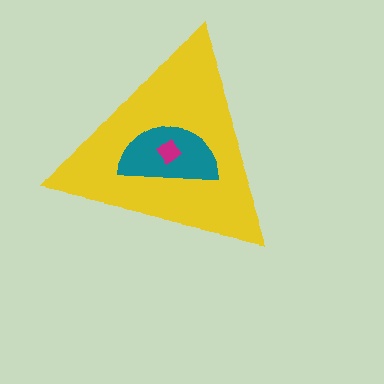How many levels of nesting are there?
3.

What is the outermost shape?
The yellow triangle.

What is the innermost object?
The magenta diamond.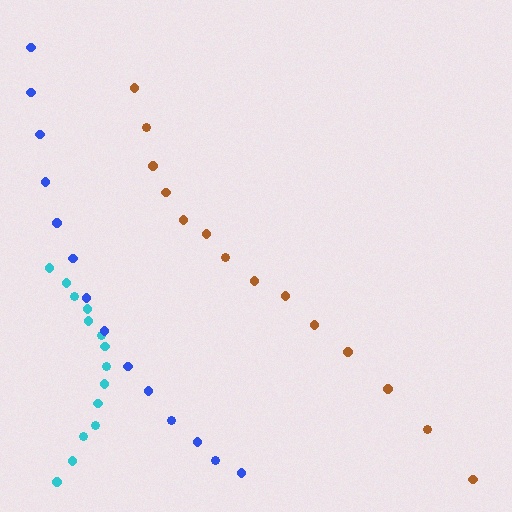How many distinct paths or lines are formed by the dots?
There are 3 distinct paths.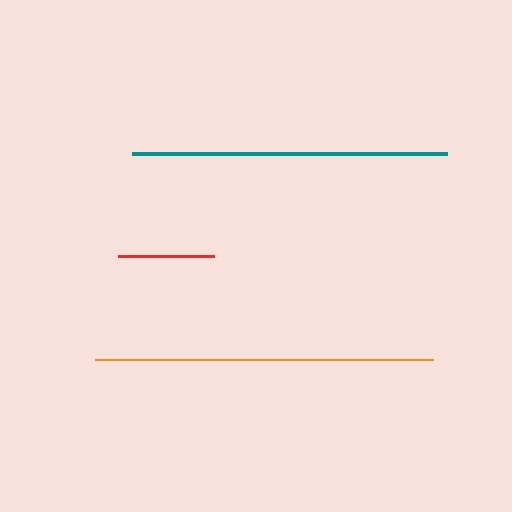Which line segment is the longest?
The orange line is the longest at approximately 338 pixels.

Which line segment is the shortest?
The red line is the shortest at approximately 96 pixels.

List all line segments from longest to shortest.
From longest to shortest: orange, teal, red.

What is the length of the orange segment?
The orange segment is approximately 338 pixels long.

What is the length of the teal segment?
The teal segment is approximately 315 pixels long.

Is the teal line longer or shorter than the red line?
The teal line is longer than the red line.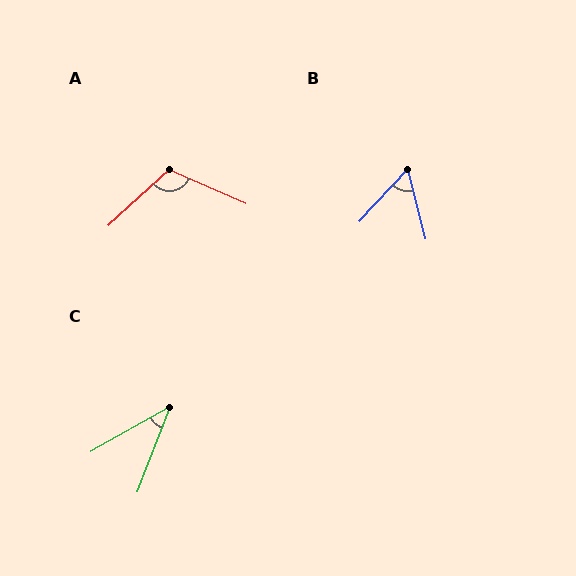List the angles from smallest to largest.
C (40°), B (58°), A (113°).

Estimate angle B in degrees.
Approximately 58 degrees.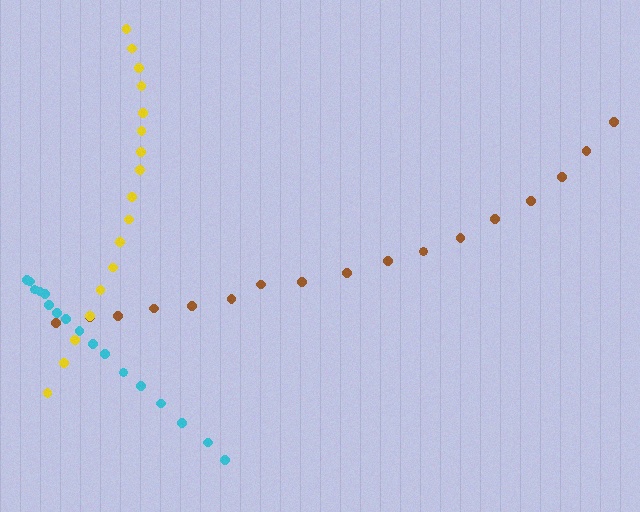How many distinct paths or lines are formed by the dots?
There are 3 distinct paths.